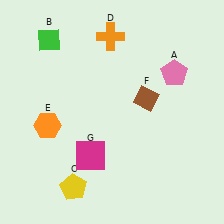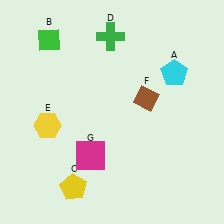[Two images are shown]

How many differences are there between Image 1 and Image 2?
There are 3 differences between the two images.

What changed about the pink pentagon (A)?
In Image 1, A is pink. In Image 2, it changed to cyan.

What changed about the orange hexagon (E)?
In Image 1, E is orange. In Image 2, it changed to yellow.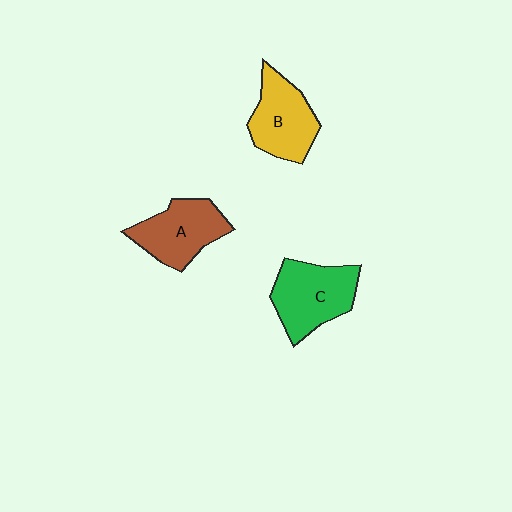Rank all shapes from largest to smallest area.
From largest to smallest: C (green), B (yellow), A (brown).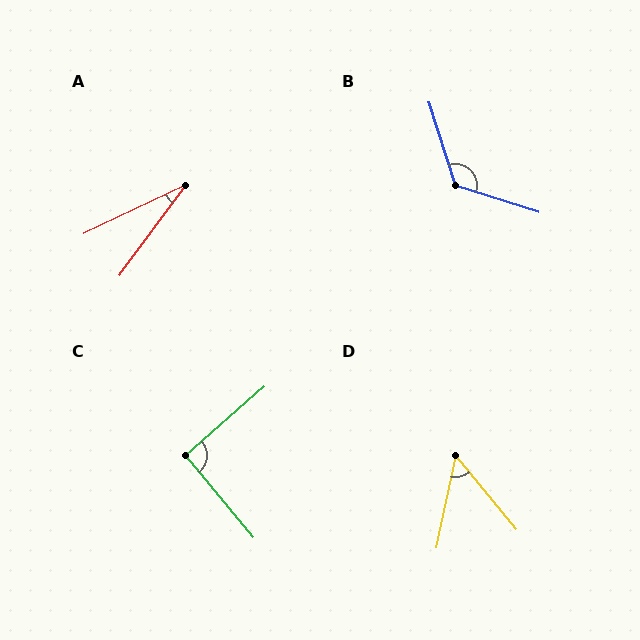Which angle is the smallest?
A, at approximately 28 degrees.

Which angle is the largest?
B, at approximately 125 degrees.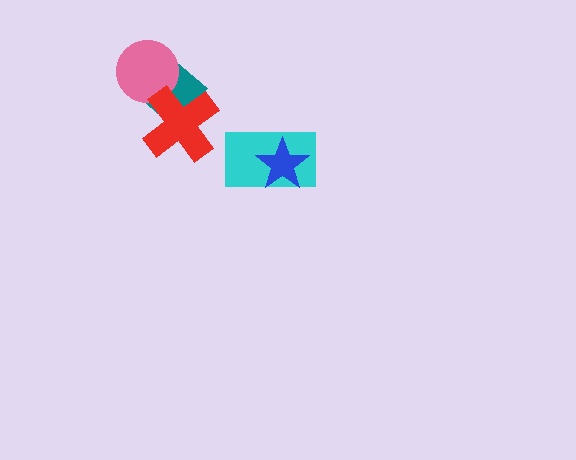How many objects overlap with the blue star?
1 object overlaps with the blue star.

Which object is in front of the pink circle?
The red cross is in front of the pink circle.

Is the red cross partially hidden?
No, no other shape covers it.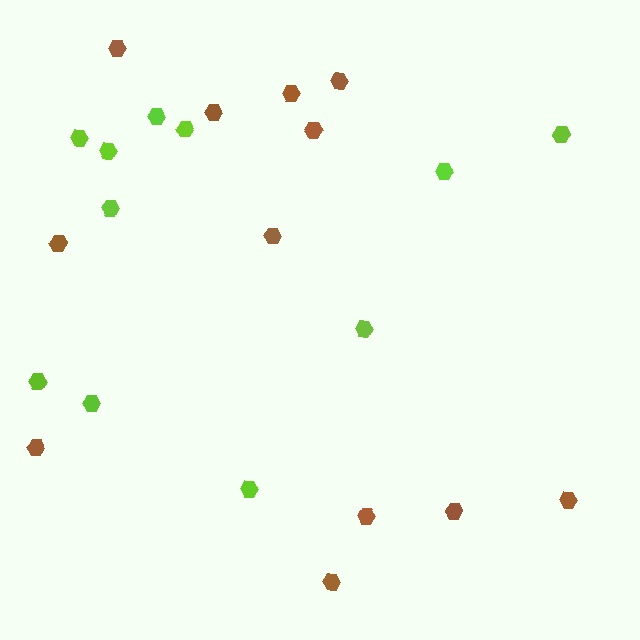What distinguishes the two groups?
There are 2 groups: one group of lime hexagons (11) and one group of brown hexagons (12).